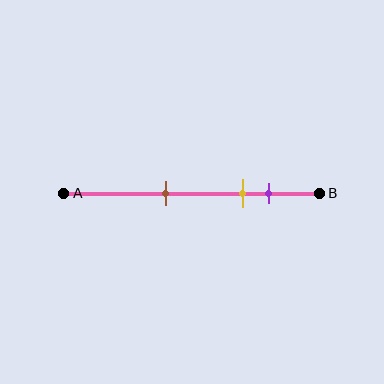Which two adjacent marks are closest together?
The yellow and purple marks are the closest adjacent pair.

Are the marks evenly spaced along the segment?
No, the marks are not evenly spaced.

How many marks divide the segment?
There are 3 marks dividing the segment.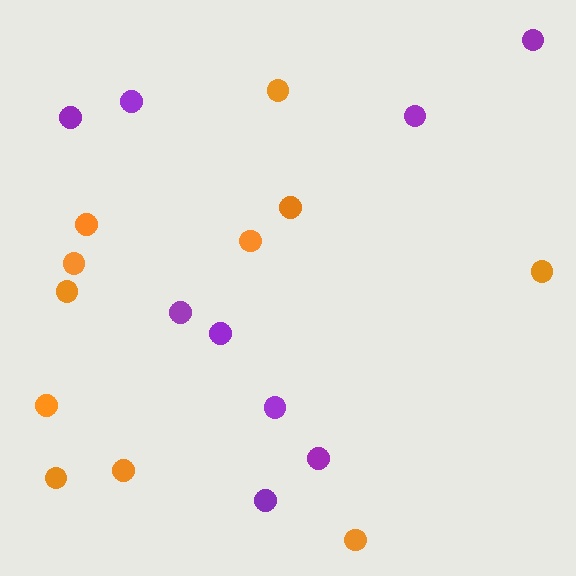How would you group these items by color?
There are 2 groups: one group of purple circles (9) and one group of orange circles (11).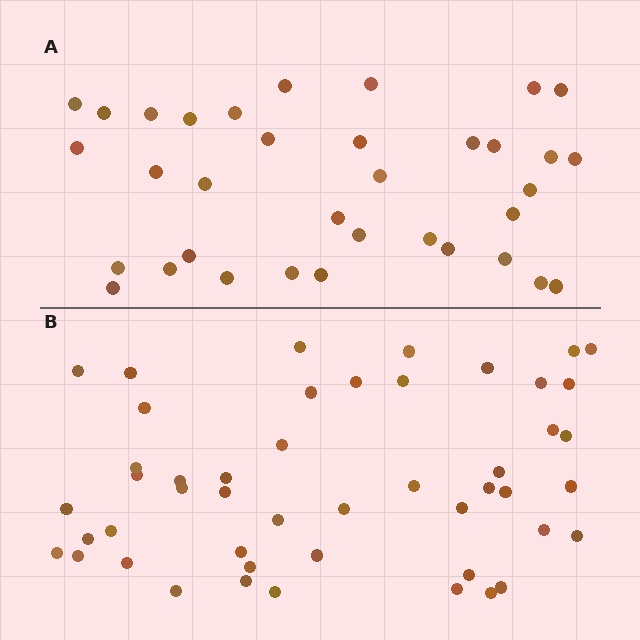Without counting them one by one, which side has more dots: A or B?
Region B (the bottom region) has more dots.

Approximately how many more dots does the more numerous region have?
Region B has approximately 15 more dots than region A.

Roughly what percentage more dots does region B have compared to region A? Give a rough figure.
About 35% more.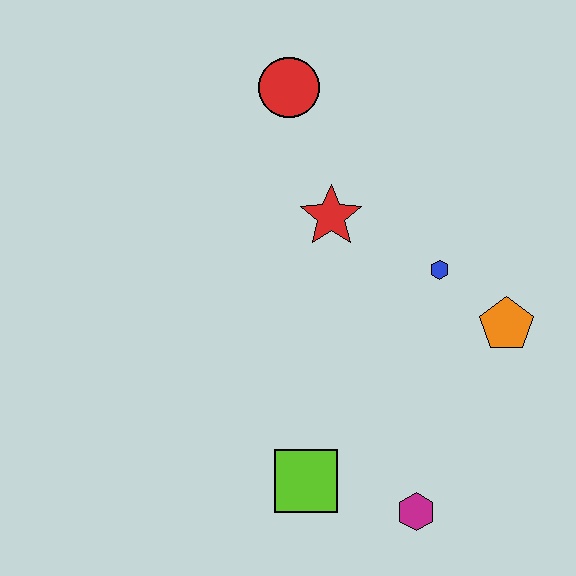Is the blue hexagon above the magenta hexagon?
Yes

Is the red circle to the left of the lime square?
Yes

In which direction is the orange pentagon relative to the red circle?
The orange pentagon is below the red circle.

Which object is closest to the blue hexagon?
The orange pentagon is closest to the blue hexagon.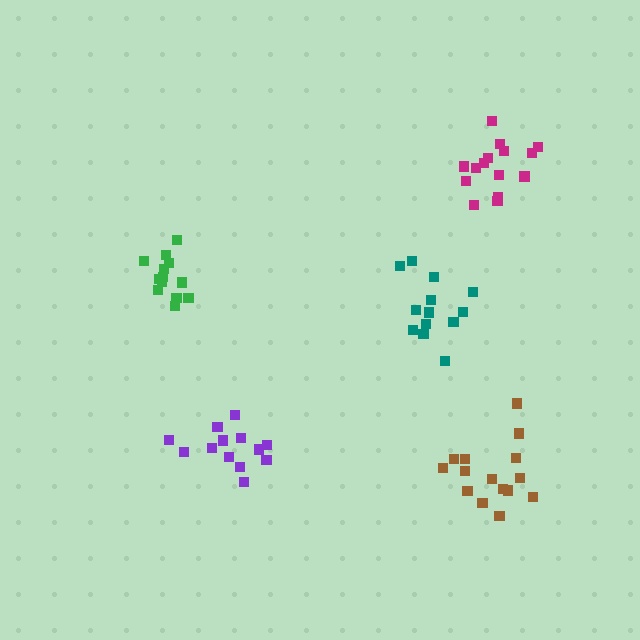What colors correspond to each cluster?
The clusters are colored: brown, green, purple, magenta, teal.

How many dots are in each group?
Group 1: 15 dots, Group 2: 14 dots, Group 3: 13 dots, Group 4: 15 dots, Group 5: 13 dots (70 total).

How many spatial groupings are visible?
There are 5 spatial groupings.